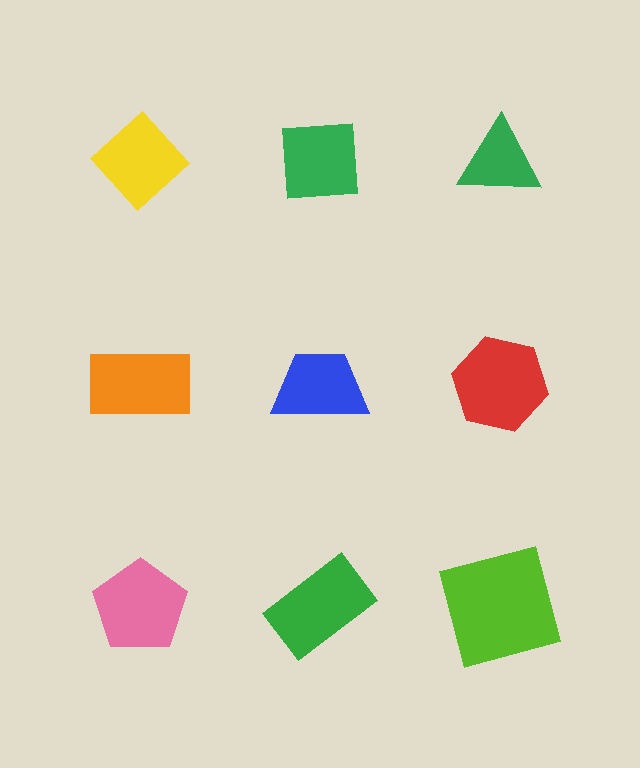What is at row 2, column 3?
A red hexagon.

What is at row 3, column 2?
A green rectangle.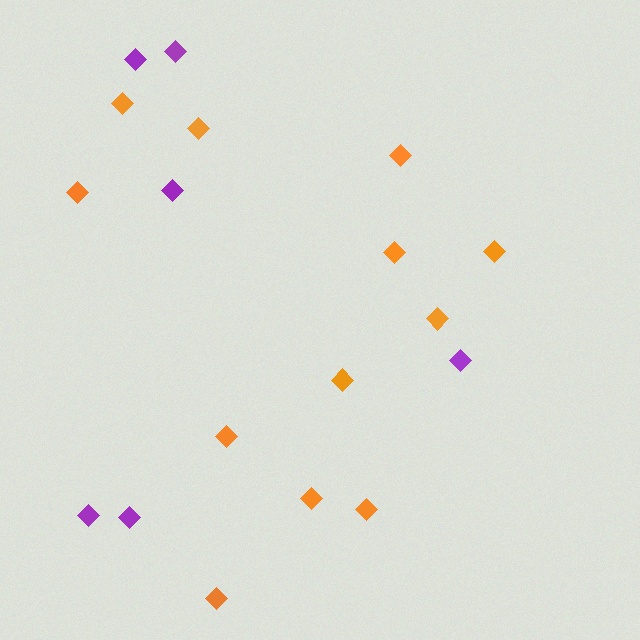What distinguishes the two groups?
There are 2 groups: one group of orange diamonds (12) and one group of purple diamonds (6).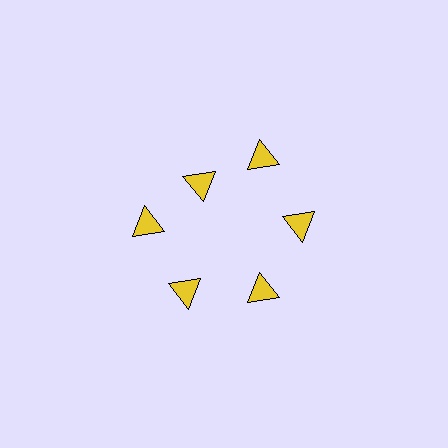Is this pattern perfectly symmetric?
No. The 6 yellow triangles are arranged in a ring, but one element near the 11 o'clock position is pulled inward toward the center, breaking the 6-fold rotational symmetry.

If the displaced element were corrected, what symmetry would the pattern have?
It would have 6-fold rotational symmetry — the pattern would map onto itself every 60 degrees.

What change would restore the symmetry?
The symmetry would be restored by moving it outward, back onto the ring so that all 6 triangles sit at equal angles and equal distance from the center.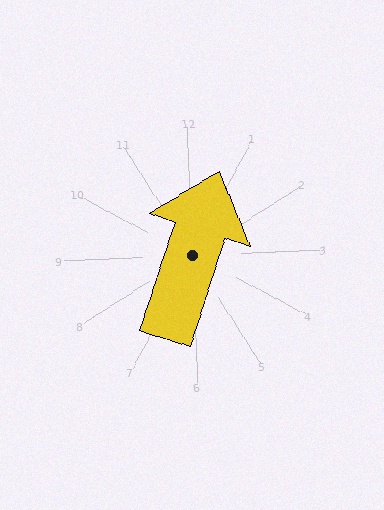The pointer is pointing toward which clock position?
Roughly 1 o'clock.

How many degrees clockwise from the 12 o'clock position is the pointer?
Approximately 20 degrees.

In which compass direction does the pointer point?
North.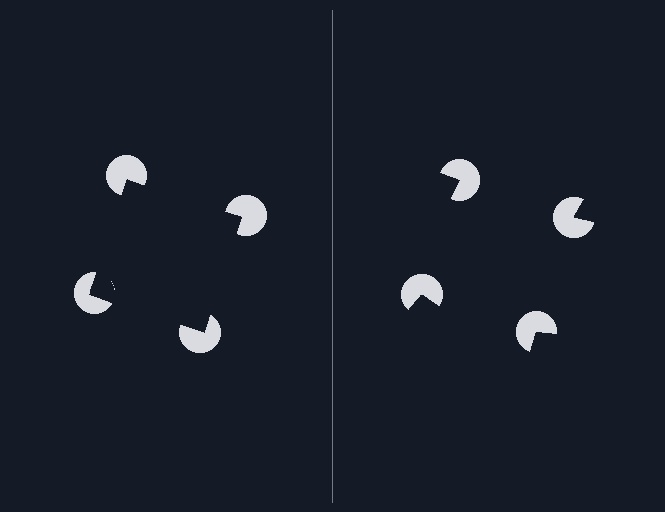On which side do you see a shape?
An illusory square appears on the left side. On the right side the wedge cuts are rotated, so no coherent shape forms.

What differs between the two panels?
The pac-man discs are positioned identically on both sides; only the wedge orientations differ. On the left they align to a square; on the right they are misaligned.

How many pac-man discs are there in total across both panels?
8 — 4 on each side.